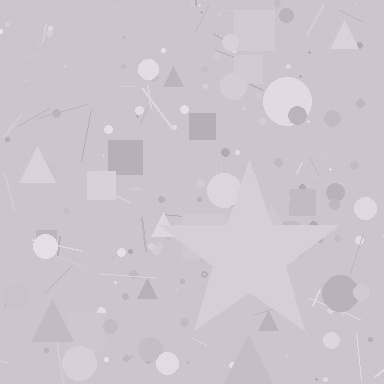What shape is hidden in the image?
A star is hidden in the image.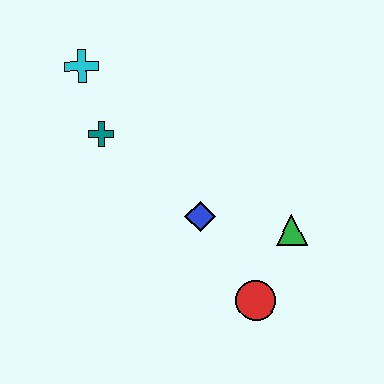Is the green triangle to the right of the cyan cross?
Yes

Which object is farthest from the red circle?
The cyan cross is farthest from the red circle.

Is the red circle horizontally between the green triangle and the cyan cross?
Yes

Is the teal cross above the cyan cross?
No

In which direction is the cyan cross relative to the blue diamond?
The cyan cross is above the blue diamond.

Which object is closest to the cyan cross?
The teal cross is closest to the cyan cross.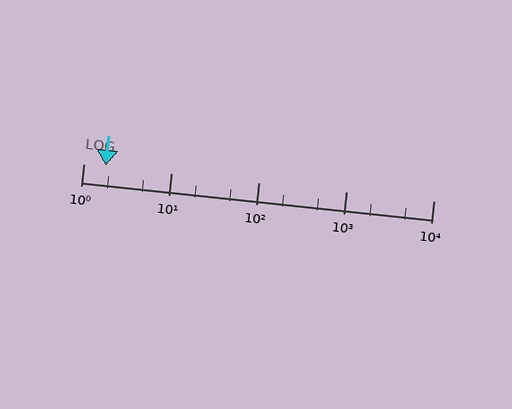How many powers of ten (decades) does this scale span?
The scale spans 4 decades, from 1 to 10000.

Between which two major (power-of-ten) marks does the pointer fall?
The pointer is between 1 and 10.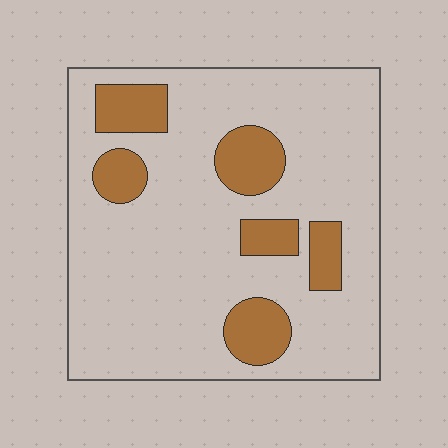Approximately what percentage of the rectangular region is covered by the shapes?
Approximately 20%.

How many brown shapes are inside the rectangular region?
6.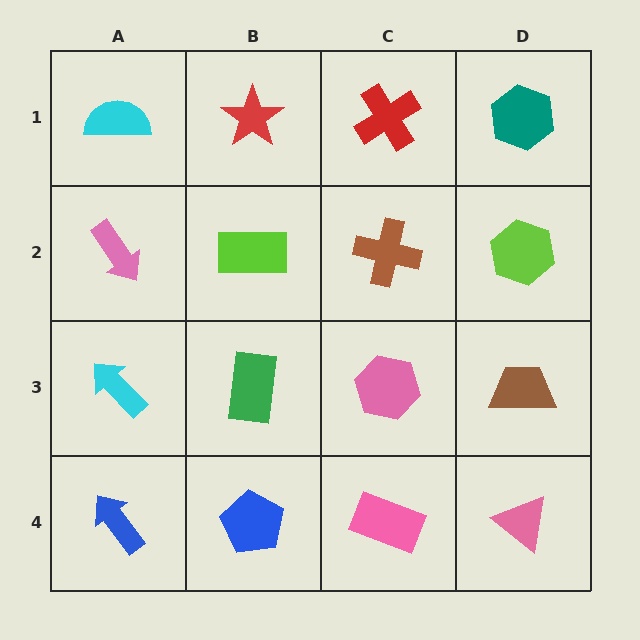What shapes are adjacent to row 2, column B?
A red star (row 1, column B), a green rectangle (row 3, column B), a pink arrow (row 2, column A), a brown cross (row 2, column C).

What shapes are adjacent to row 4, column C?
A pink hexagon (row 3, column C), a blue pentagon (row 4, column B), a pink triangle (row 4, column D).